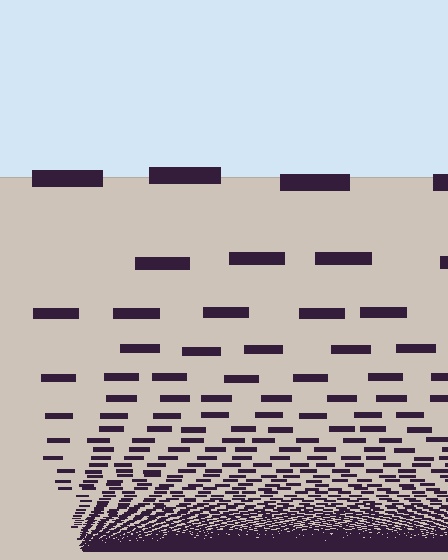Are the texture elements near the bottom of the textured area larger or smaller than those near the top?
Smaller. The gradient is inverted — elements near the bottom are smaller and denser.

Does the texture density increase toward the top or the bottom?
Density increases toward the bottom.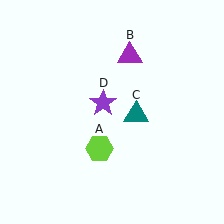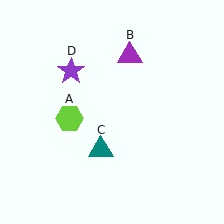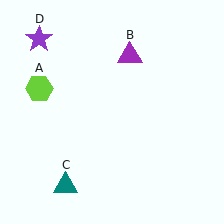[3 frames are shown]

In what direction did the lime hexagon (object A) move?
The lime hexagon (object A) moved up and to the left.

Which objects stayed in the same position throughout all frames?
Purple triangle (object B) remained stationary.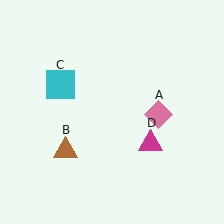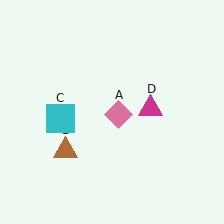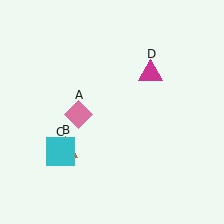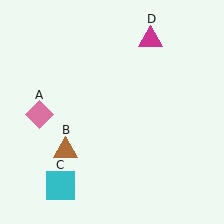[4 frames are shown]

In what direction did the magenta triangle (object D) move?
The magenta triangle (object D) moved up.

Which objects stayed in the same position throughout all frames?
Brown triangle (object B) remained stationary.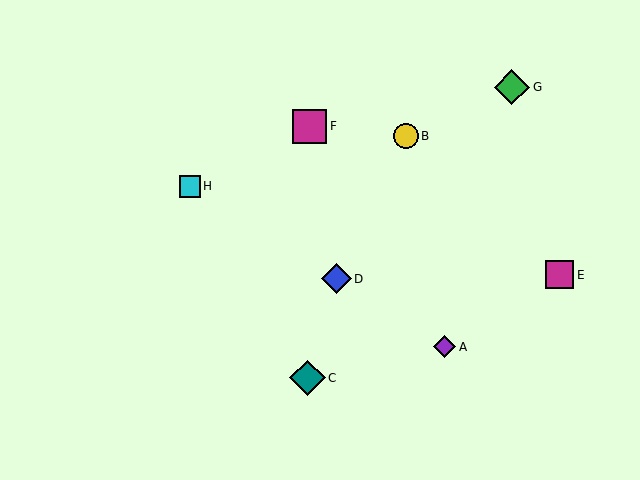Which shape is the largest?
The teal diamond (labeled C) is the largest.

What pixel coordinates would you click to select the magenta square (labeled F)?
Click at (310, 126) to select the magenta square F.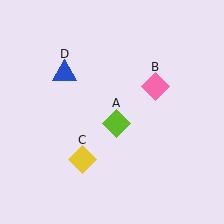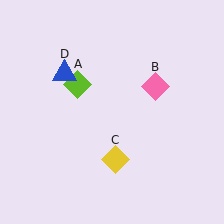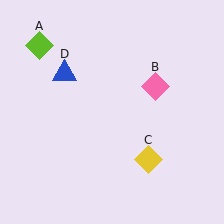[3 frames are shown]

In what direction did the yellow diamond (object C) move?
The yellow diamond (object C) moved right.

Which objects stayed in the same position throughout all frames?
Pink diamond (object B) and blue triangle (object D) remained stationary.